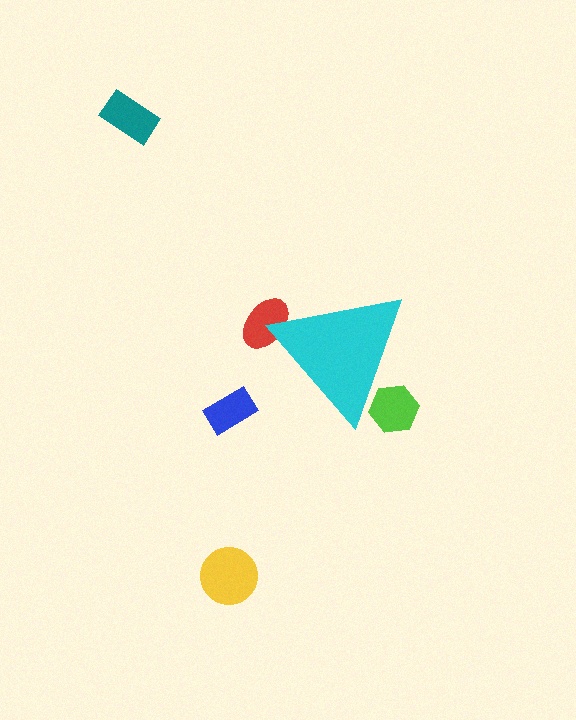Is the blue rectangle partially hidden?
No, the blue rectangle is fully visible.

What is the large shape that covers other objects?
A cyan triangle.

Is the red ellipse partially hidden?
Yes, the red ellipse is partially hidden behind the cyan triangle.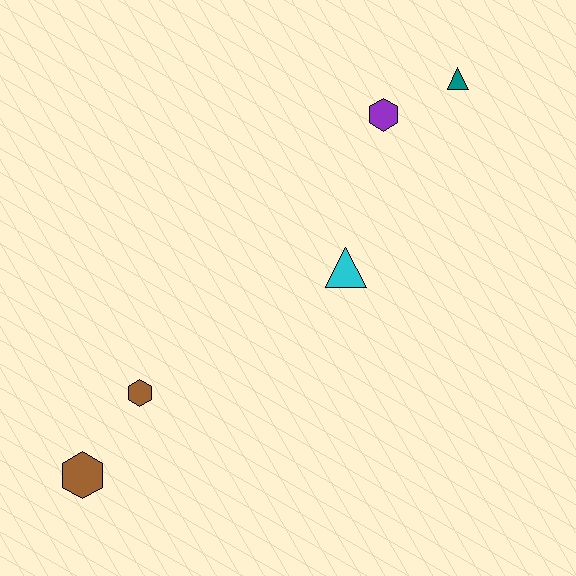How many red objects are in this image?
There are no red objects.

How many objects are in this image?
There are 5 objects.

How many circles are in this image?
There are no circles.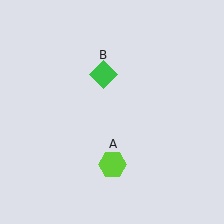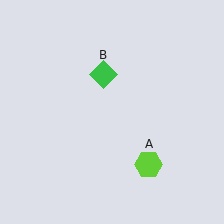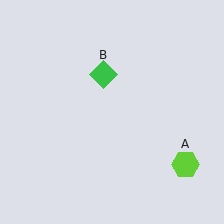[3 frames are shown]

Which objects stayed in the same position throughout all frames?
Green diamond (object B) remained stationary.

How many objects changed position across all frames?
1 object changed position: lime hexagon (object A).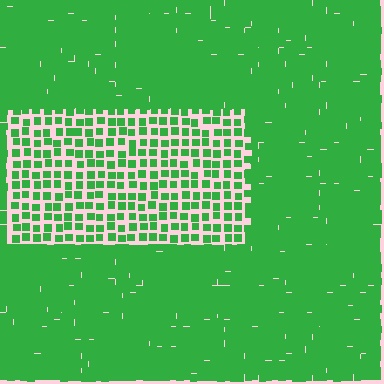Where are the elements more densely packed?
The elements are more densely packed outside the rectangle boundary.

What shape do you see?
I see a rectangle.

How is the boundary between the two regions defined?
The boundary is defined by a change in element density (approximately 2.4x ratio). All elements are the same color, size, and shape.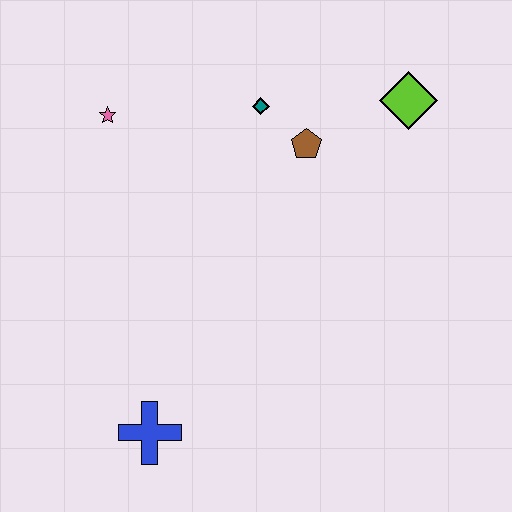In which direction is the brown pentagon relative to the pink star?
The brown pentagon is to the right of the pink star.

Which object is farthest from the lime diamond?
The blue cross is farthest from the lime diamond.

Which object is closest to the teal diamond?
The brown pentagon is closest to the teal diamond.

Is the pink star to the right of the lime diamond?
No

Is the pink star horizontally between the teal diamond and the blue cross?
No